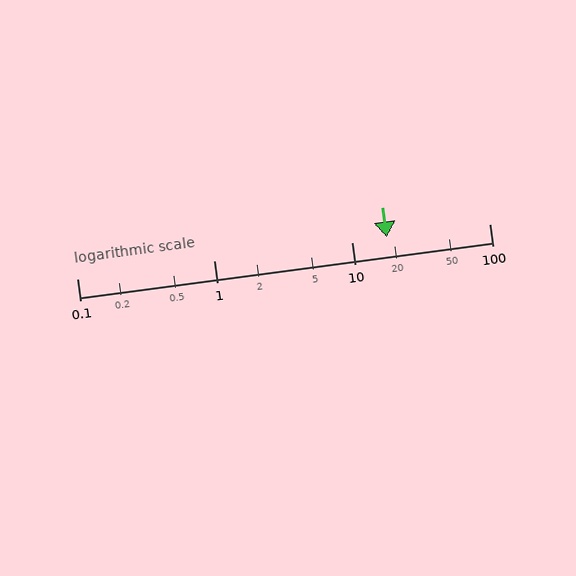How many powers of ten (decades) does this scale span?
The scale spans 3 decades, from 0.1 to 100.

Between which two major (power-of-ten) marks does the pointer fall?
The pointer is between 10 and 100.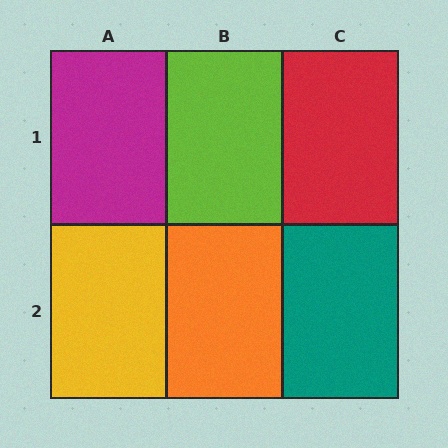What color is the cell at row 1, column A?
Magenta.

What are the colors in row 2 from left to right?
Yellow, orange, teal.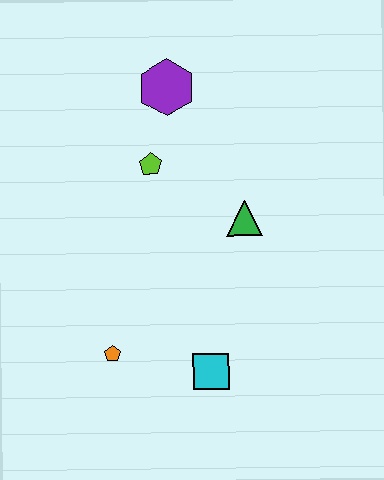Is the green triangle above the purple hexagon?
No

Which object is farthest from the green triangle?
The orange pentagon is farthest from the green triangle.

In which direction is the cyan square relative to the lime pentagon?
The cyan square is below the lime pentagon.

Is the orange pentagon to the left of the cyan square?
Yes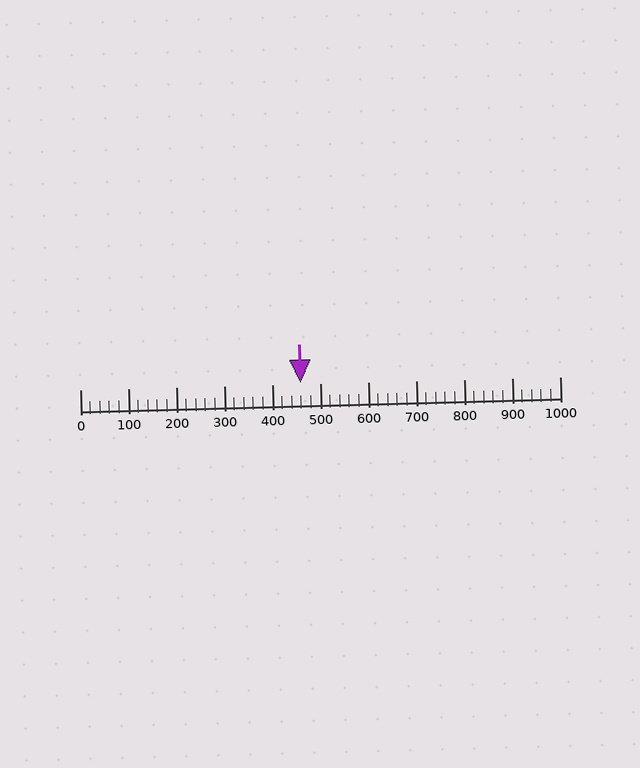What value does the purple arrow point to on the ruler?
The purple arrow points to approximately 460.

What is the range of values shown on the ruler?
The ruler shows values from 0 to 1000.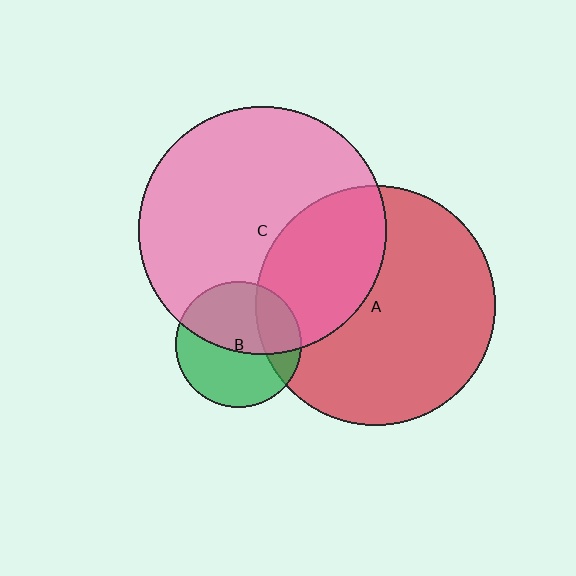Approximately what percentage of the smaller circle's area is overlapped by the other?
Approximately 35%.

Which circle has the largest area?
Circle C (pink).